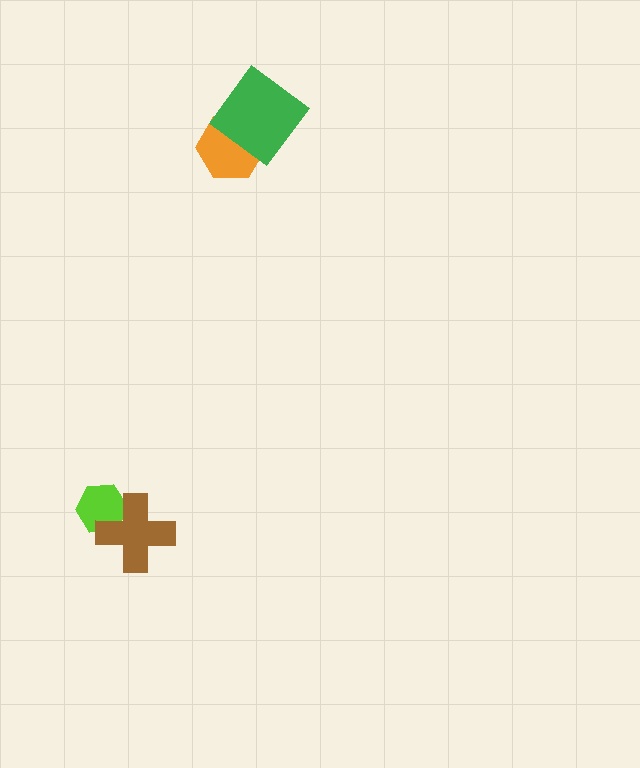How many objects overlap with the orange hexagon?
1 object overlaps with the orange hexagon.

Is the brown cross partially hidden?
No, no other shape covers it.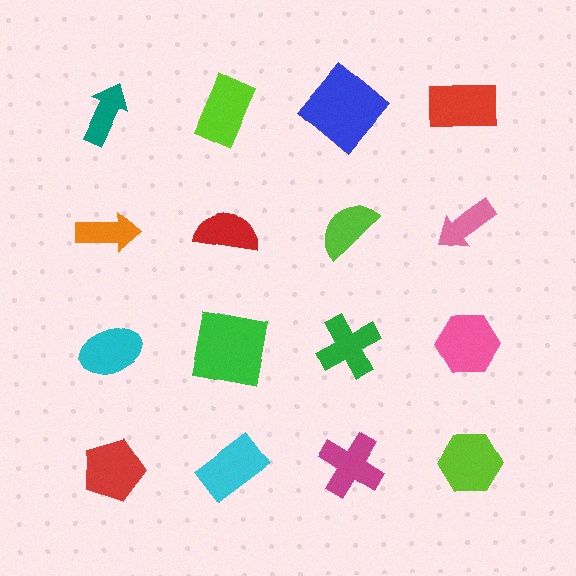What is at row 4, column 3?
A magenta cross.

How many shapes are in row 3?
4 shapes.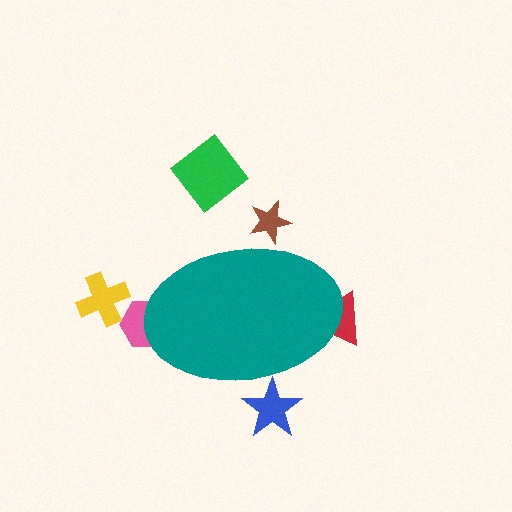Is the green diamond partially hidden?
No, the green diamond is fully visible.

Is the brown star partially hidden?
Yes, the brown star is partially hidden behind the teal ellipse.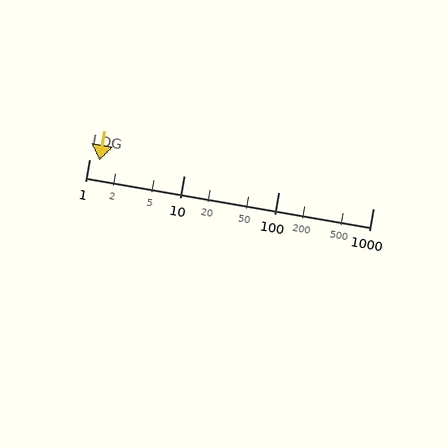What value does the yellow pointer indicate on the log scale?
The pointer indicates approximately 1.3.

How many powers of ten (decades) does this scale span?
The scale spans 3 decades, from 1 to 1000.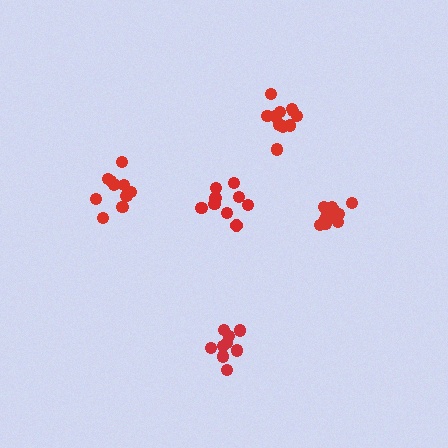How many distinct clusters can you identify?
There are 5 distinct clusters.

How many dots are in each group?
Group 1: 12 dots, Group 2: 11 dots, Group 3: 9 dots, Group 4: 10 dots, Group 5: 9 dots (51 total).